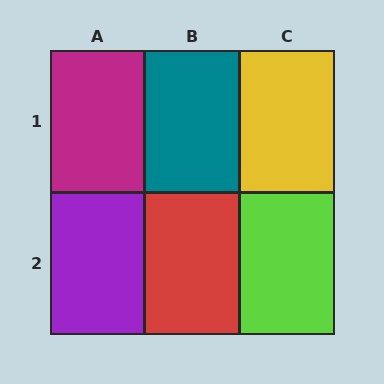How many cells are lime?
1 cell is lime.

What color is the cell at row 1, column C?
Yellow.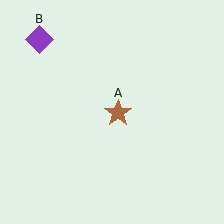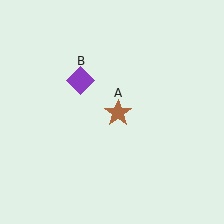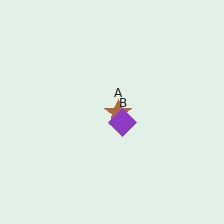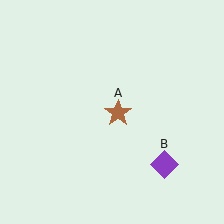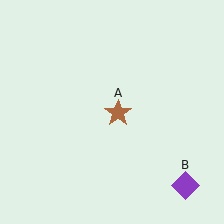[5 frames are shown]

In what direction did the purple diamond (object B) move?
The purple diamond (object B) moved down and to the right.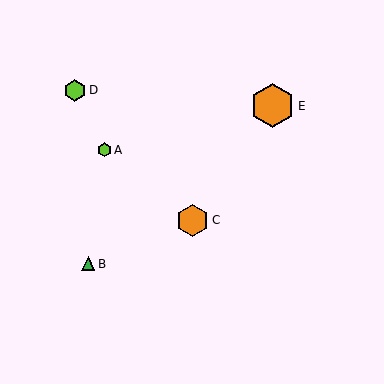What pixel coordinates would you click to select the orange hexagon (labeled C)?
Click at (193, 220) to select the orange hexagon C.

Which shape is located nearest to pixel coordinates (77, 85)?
The lime hexagon (labeled D) at (75, 90) is nearest to that location.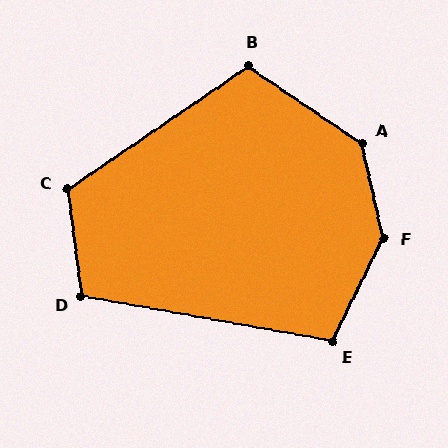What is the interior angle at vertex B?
Approximately 111 degrees (obtuse).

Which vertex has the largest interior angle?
F, at approximately 141 degrees.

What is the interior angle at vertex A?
Approximately 137 degrees (obtuse).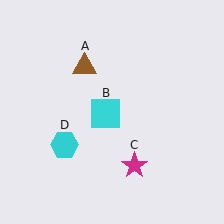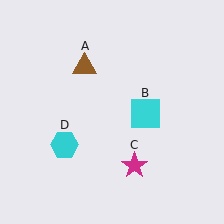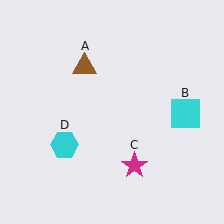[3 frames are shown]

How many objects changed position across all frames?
1 object changed position: cyan square (object B).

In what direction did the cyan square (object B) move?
The cyan square (object B) moved right.